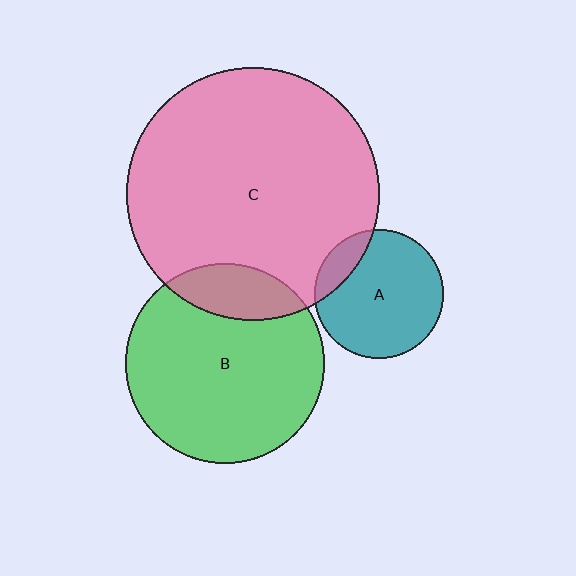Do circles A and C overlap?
Yes.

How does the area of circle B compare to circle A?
Approximately 2.4 times.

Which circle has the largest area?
Circle C (pink).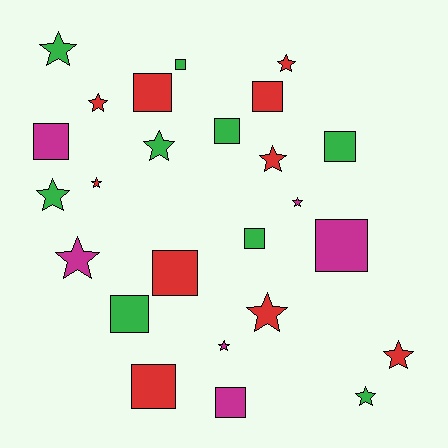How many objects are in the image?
There are 25 objects.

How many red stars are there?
There are 6 red stars.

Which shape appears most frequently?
Star, with 13 objects.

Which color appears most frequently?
Red, with 10 objects.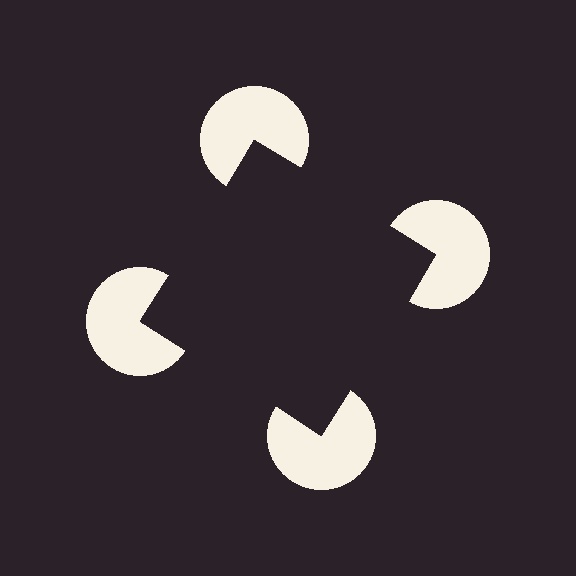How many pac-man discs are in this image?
There are 4 — one at each vertex of the illusory square.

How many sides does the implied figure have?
4 sides.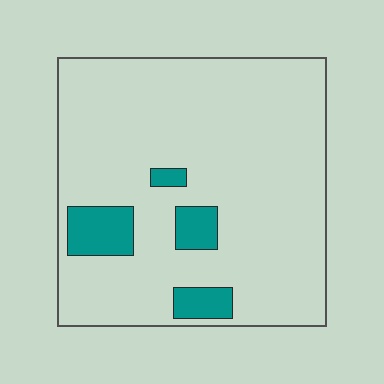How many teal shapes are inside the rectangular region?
4.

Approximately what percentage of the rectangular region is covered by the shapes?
Approximately 10%.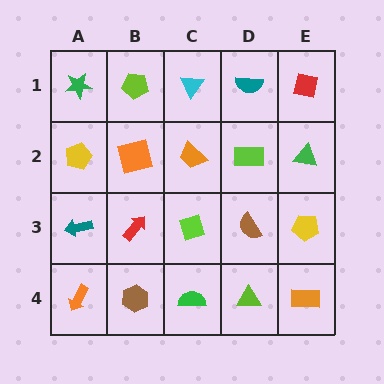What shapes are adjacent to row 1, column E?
A green triangle (row 2, column E), a teal semicircle (row 1, column D).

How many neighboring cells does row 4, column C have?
3.